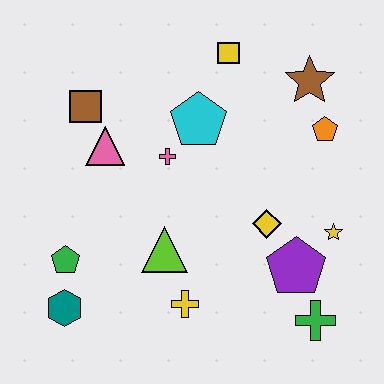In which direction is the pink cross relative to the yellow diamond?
The pink cross is to the left of the yellow diamond.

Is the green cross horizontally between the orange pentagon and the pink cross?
Yes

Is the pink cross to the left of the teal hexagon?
No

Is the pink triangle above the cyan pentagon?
No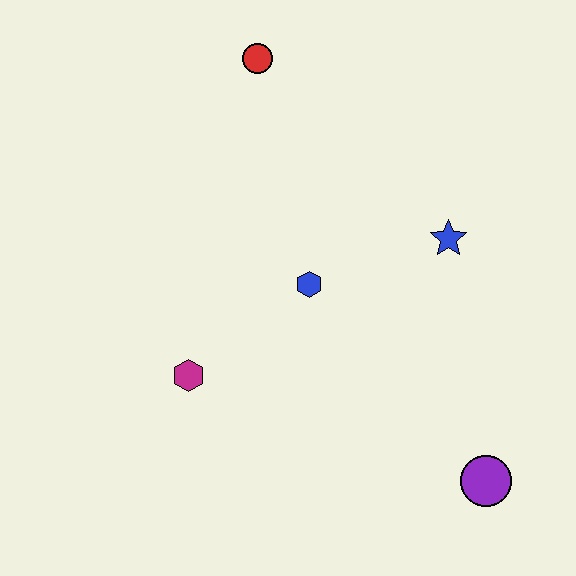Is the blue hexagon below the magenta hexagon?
No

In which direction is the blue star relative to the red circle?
The blue star is to the right of the red circle.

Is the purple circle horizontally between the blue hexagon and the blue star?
No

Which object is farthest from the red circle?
The purple circle is farthest from the red circle.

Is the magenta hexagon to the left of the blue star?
Yes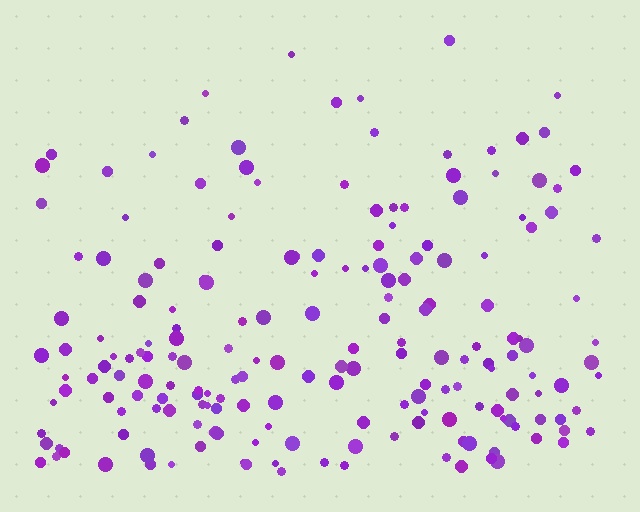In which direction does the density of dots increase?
From top to bottom, with the bottom side densest.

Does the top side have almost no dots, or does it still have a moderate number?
Still a moderate number, just noticeably fewer than the bottom.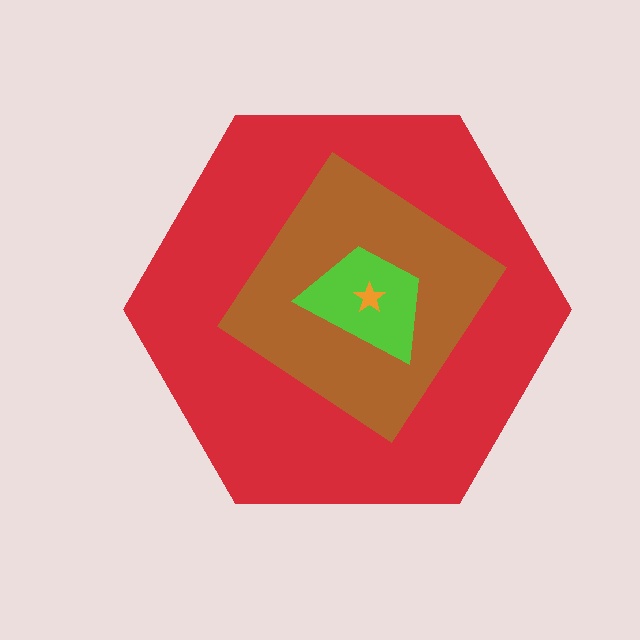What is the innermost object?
The orange star.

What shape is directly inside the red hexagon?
The brown diamond.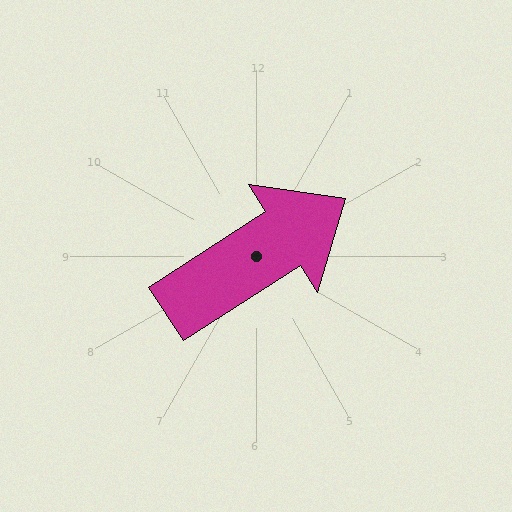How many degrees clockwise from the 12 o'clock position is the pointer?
Approximately 57 degrees.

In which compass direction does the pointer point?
Northeast.